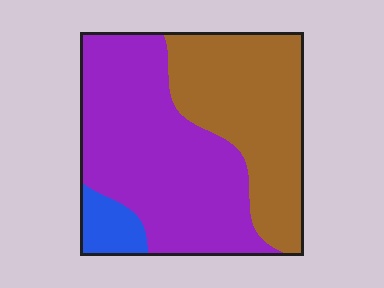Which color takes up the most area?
Purple, at roughly 55%.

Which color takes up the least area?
Blue, at roughly 5%.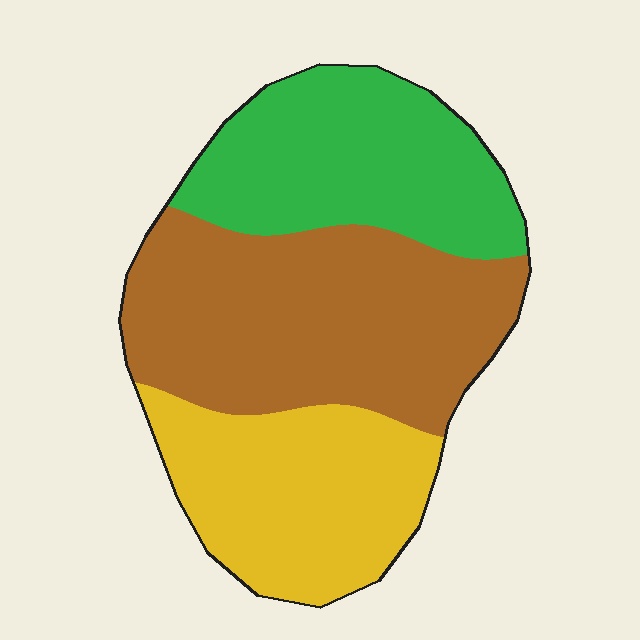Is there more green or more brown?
Brown.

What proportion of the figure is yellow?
Yellow takes up between a quarter and a half of the figure.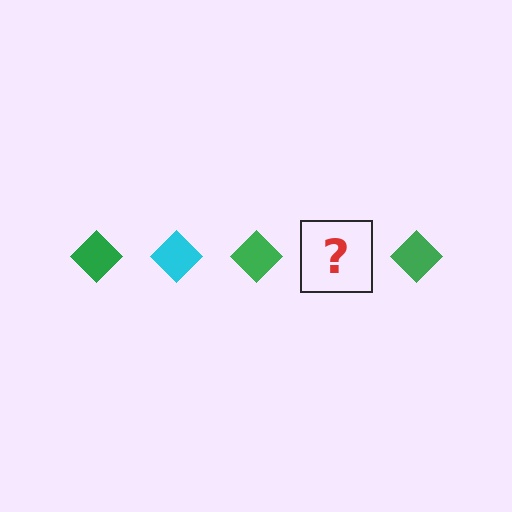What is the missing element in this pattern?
The missing element is a cyan diamond.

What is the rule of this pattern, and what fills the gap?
The rule is that the pattern cycles through green, cyan diamonds. The gap should be filled with a cyan diamond.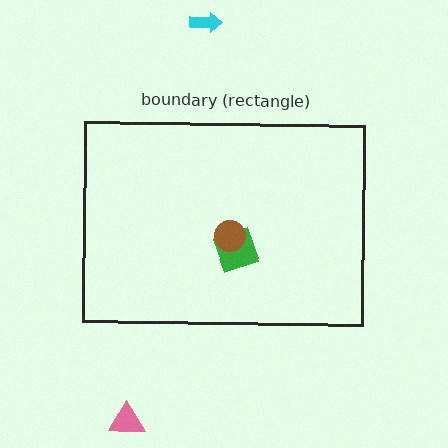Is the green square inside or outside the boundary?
Inside.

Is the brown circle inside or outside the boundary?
Inside.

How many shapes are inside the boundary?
2 inside, 2 outside.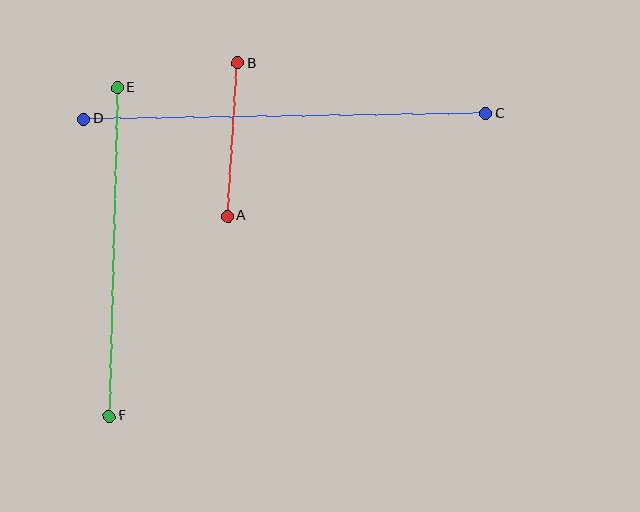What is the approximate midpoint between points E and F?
The midpoint is at approximately (113, 252) pixels.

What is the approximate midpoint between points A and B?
The midpoint is at approximately (232, 140) pixels.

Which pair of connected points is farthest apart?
Points C and D are farthest apart.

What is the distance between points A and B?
The distance is approximately 153 pixels.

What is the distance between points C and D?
The distance is approximately 402 pixels.